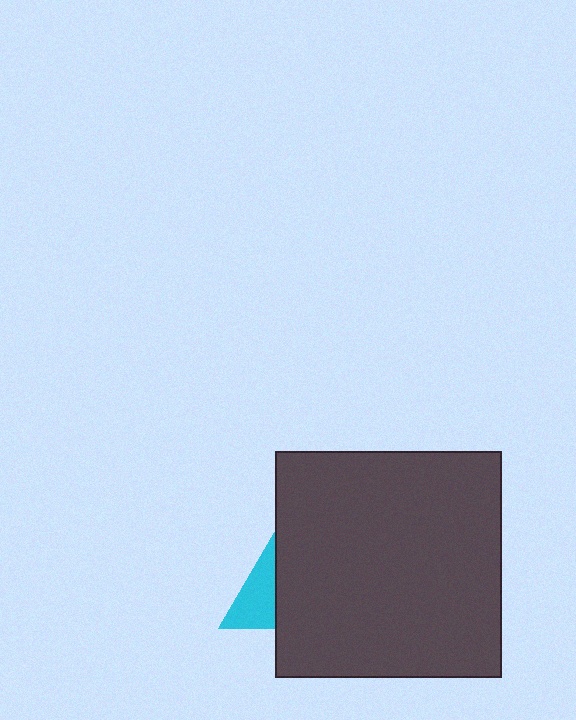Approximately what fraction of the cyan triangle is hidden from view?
Roughly 54% of the cyan triangle is hidden behind the dark gray square.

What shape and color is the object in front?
The object in front is a dark gray square.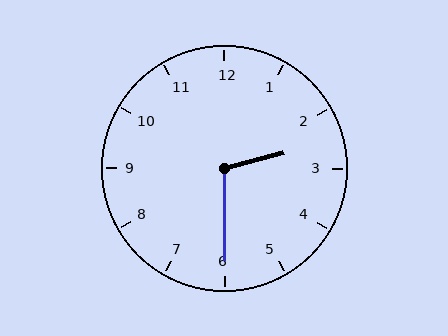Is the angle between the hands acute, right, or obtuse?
It is obtuse.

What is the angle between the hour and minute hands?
Approximately 105 degrees.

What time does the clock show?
2:30.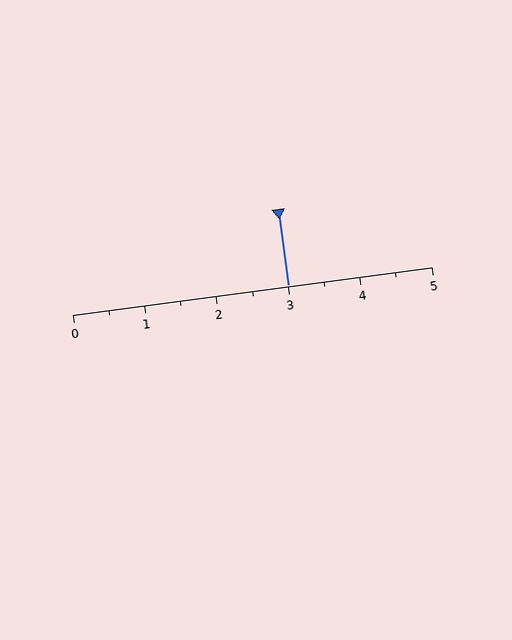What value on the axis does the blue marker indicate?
The marker indicates approximately 3.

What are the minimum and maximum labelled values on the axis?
The axis runs from 0 to 5.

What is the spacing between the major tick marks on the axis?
The major ticks are spaced 1 apart.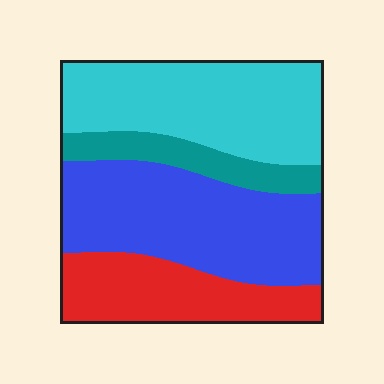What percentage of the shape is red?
Red covers roughly 20% of the shape.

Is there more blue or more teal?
Blue.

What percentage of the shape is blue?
Blue takes up between a third and a half of the shape.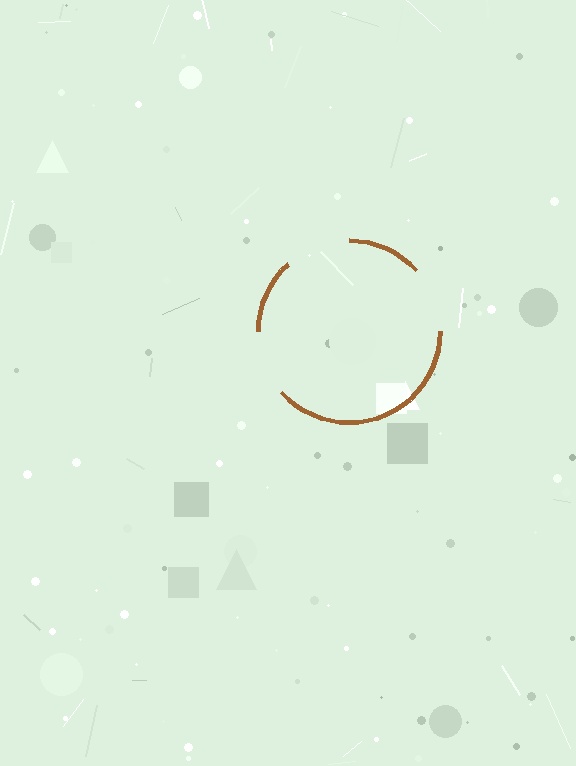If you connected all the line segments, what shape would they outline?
They would outline a circle.